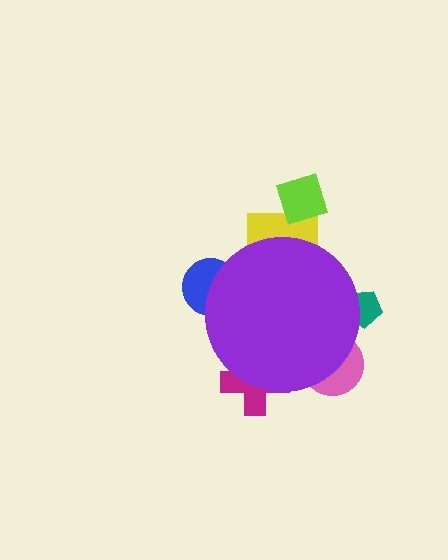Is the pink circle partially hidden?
Yes, the pink circle is partially hidden behind the purple circle.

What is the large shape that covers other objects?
A purple circle.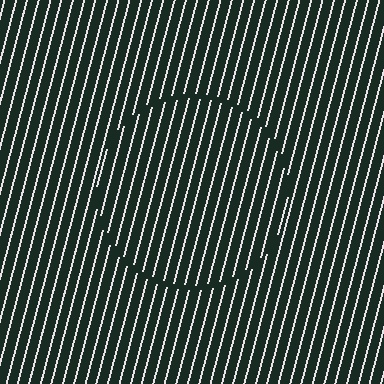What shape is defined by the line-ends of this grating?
An illusory circle. The interior of the shape contains the same grating, shifted by half a period — the contour is defined by the phase discontinuity where line-ends from the inner and outer gratings abut.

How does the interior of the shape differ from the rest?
The interior of the shape contains the same grating, shifted by half a period — the contour is defined by the phase discontinuity where line-ends from the inner and outer gratings abut.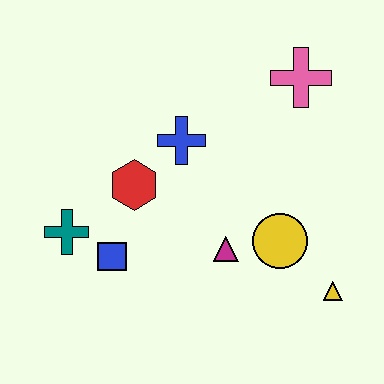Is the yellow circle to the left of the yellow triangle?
Yes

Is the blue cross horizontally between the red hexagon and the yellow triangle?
Yes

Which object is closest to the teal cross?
The blue square is closest to the teal cross.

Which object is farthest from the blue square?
The pink cross is farthest from the blue square.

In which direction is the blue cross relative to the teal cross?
The blue cross is to the right of the teal cross.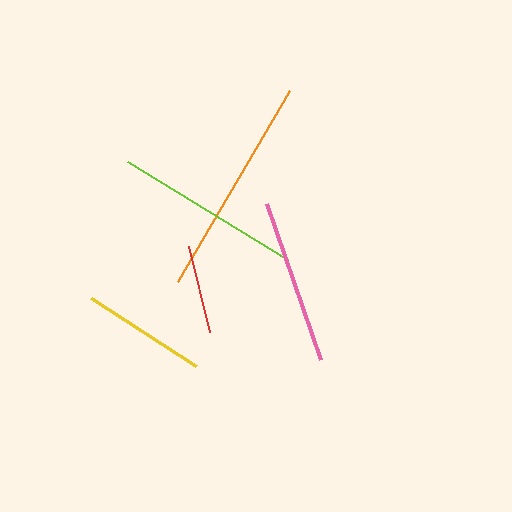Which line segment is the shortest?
The red line is the shortest at approximately 88 pixels.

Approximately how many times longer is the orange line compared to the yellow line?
The orange line is approximately 1.8 times the length of the yellow line.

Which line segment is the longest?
The orange line is the longest at approximately 221 pixels.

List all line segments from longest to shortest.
From longest to shortest: orange, lime, pink, yellow, red.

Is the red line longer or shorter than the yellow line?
The yellow line is longer than the red line.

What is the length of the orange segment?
The orange segment is approximately 221 pixels long.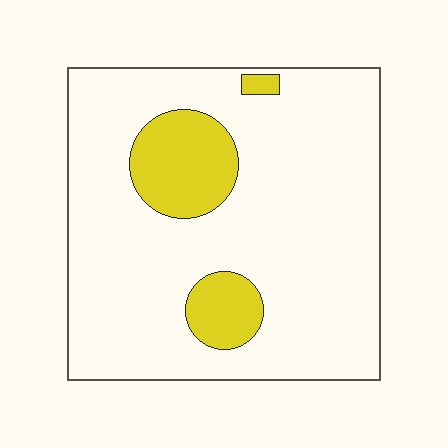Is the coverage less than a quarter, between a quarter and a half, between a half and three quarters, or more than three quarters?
Less than a quarter.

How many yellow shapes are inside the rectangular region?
3.